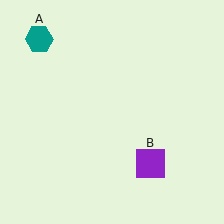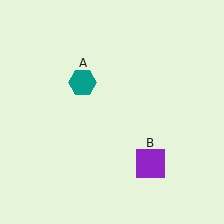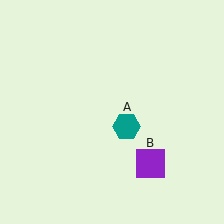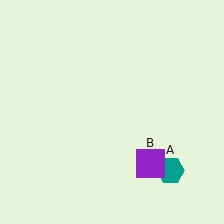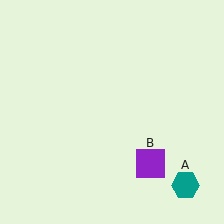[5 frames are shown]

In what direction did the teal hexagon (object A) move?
The teal hexagon (object A) moved down and to the right.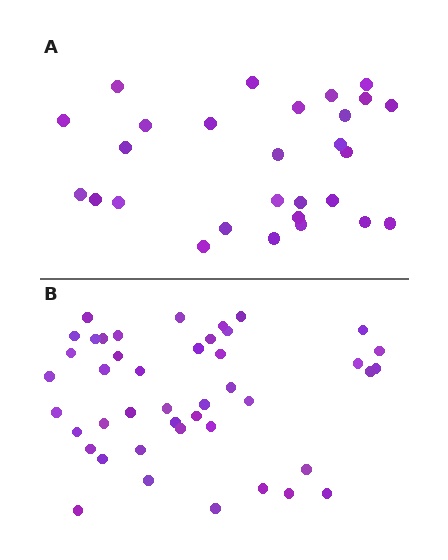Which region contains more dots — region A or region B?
Region B (the bottom region) has more dots.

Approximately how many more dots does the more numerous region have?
Region B has approximately 15 more dots than region A.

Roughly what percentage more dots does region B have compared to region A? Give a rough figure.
About 55% more.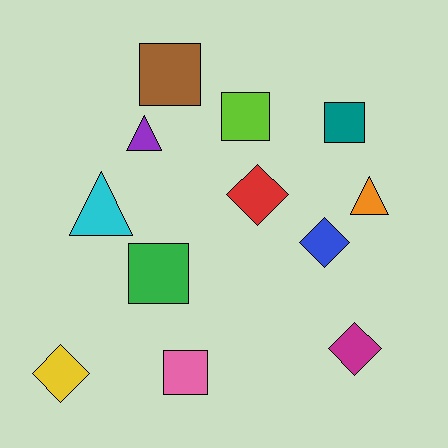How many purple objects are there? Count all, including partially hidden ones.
There is 1 purple object.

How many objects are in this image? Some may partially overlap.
There are 12 objects.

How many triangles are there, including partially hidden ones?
There are 3 triangles.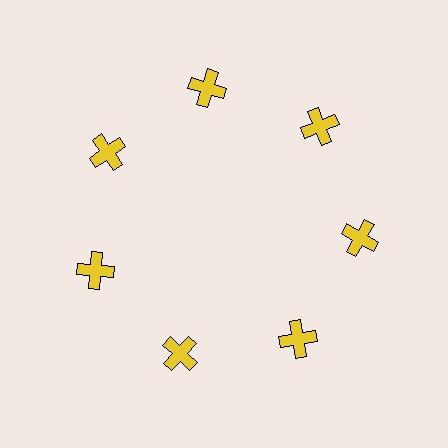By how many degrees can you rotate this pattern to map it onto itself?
The pattern maps onto itself every 51 degrees of rotation.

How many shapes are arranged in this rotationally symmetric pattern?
There are 7 shapes, arranged in 7 groups of 1.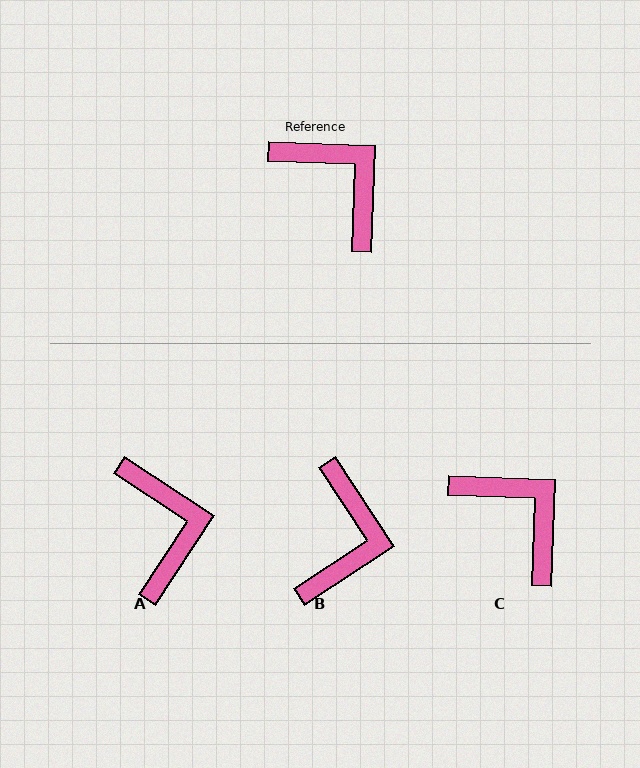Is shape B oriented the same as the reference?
No, it is off by about 54 degrees.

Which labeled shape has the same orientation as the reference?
C.